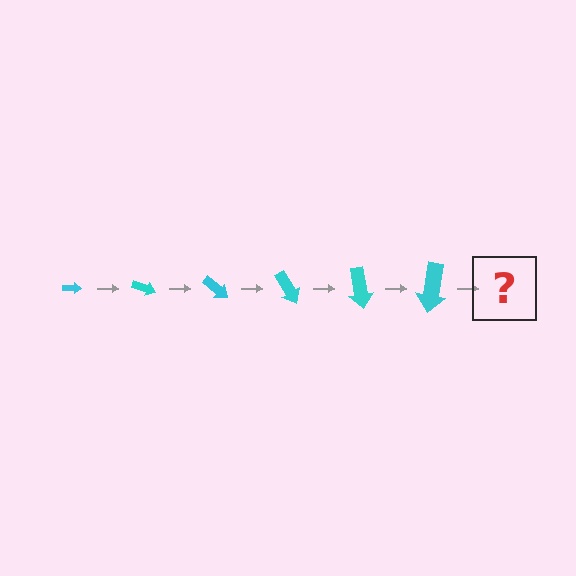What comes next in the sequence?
The next element should be an arrow, larger than the previous one and rotated 120 degrees from the start.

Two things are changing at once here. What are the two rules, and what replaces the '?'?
The two rules are that the arrow grows larger each step and it rotates 20 degrees each step. The '?' should be an arrow, larger than the previous one and rotated 120 degrees from the start.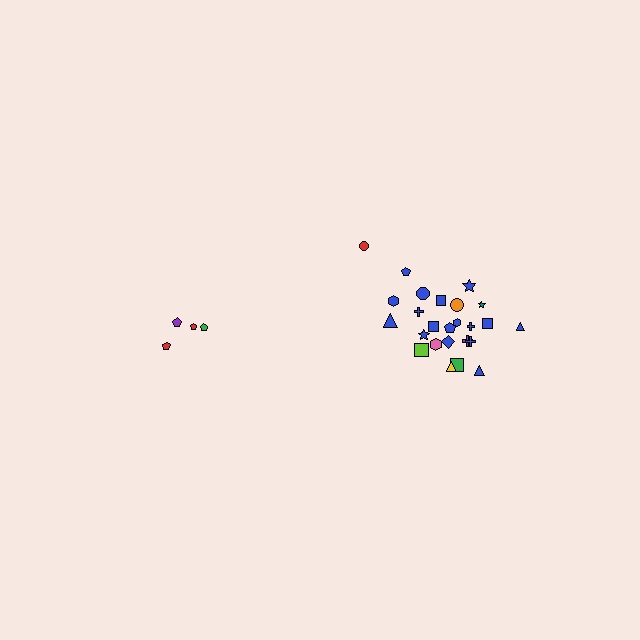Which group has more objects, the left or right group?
The right group.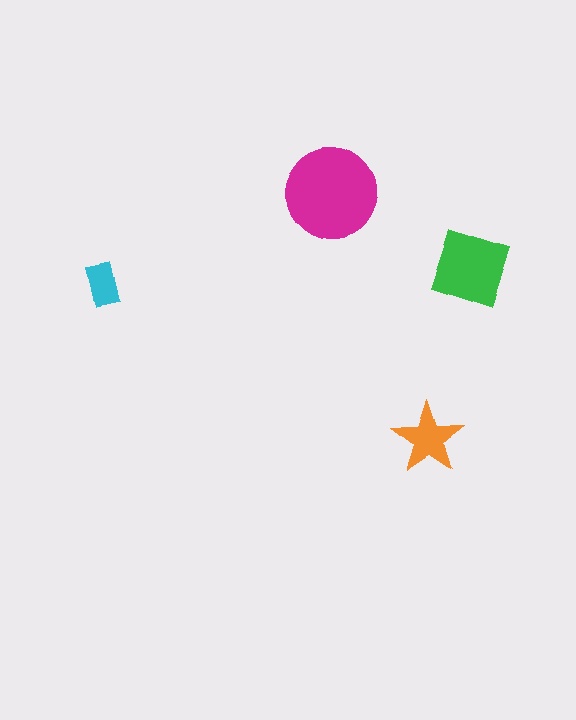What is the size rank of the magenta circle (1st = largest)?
1st.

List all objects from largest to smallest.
The magenta circle, the green diamond, the orange star, the cyan rectangle.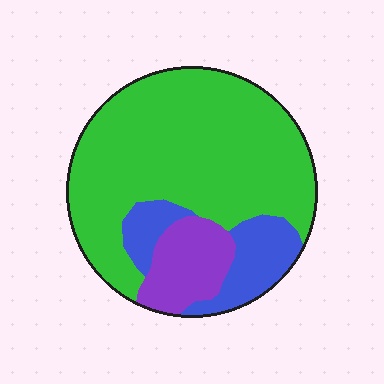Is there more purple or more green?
Green.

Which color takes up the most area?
Green, at roughly 70%.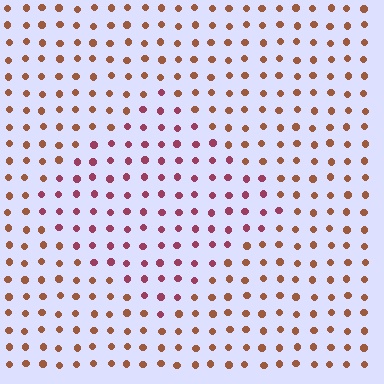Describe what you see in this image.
The image is filled with small brown elements in a uniform arrangement. A diamond-shaped region is visible where the elements are tinted to a slightly different hue, forming a subtle color boundary.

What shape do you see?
I see a diamond.